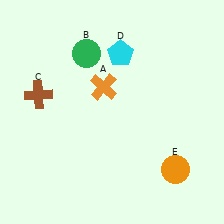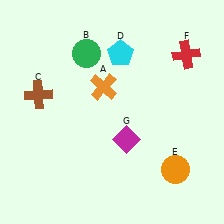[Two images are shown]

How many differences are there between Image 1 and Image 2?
There are 2 differences between the two images.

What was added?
A red cross (F), a magenta diamond (G) were added in Image 2.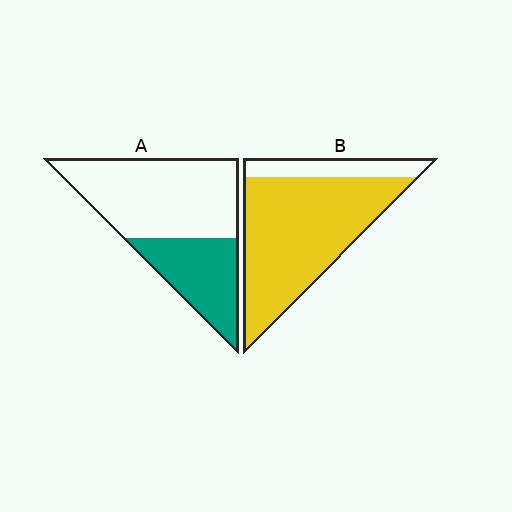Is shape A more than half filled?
No.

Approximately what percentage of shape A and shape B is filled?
A is approximately 35% and B is approximately 80%.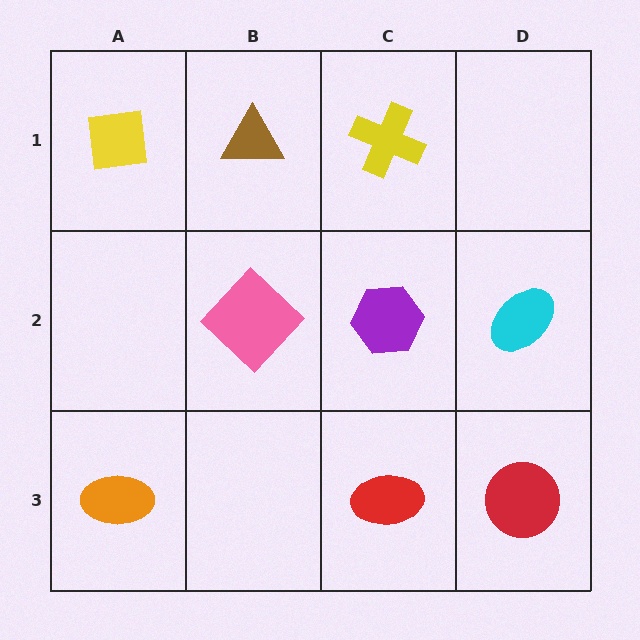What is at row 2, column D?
A cyan ellipse.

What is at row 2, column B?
A pink diamond.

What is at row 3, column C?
A red ellipse.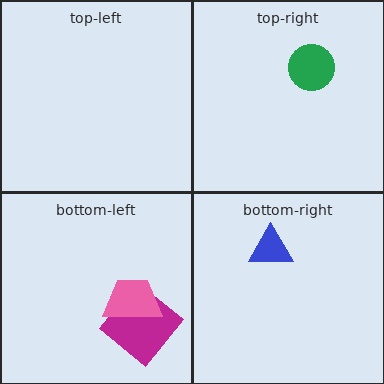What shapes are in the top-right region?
The green circle.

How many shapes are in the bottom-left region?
2.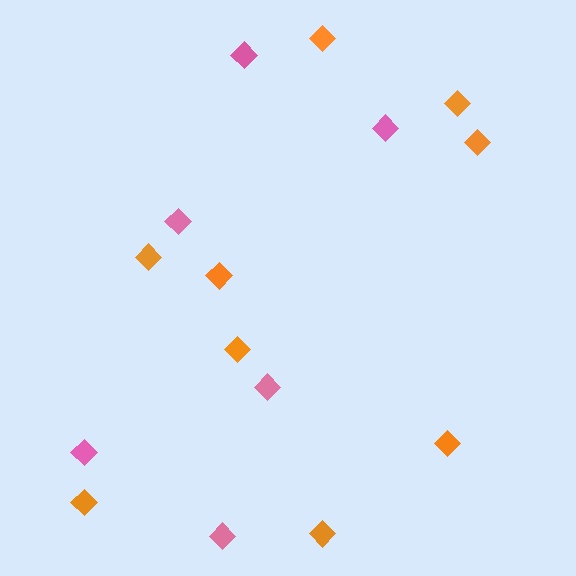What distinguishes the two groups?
There are 2 groups: one group of orange diamonds (9) and one group of pink diamonds (6).